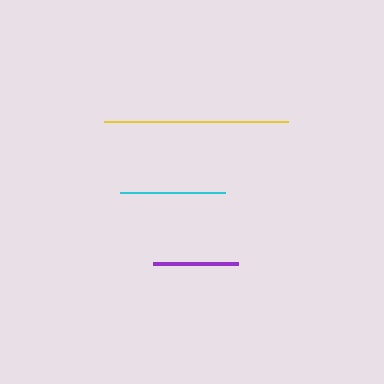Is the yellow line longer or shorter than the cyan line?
The yellow line is longer than the cyan line.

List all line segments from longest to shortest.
From longest to shortest: yellow, cyan, purple.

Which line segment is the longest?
The yellow line is the longest at approximately 184 pixels.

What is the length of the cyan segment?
The cyan segment is approximately 106 pixels long.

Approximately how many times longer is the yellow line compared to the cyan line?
The yellow line is approximately 1.7 times the length of the cyan line.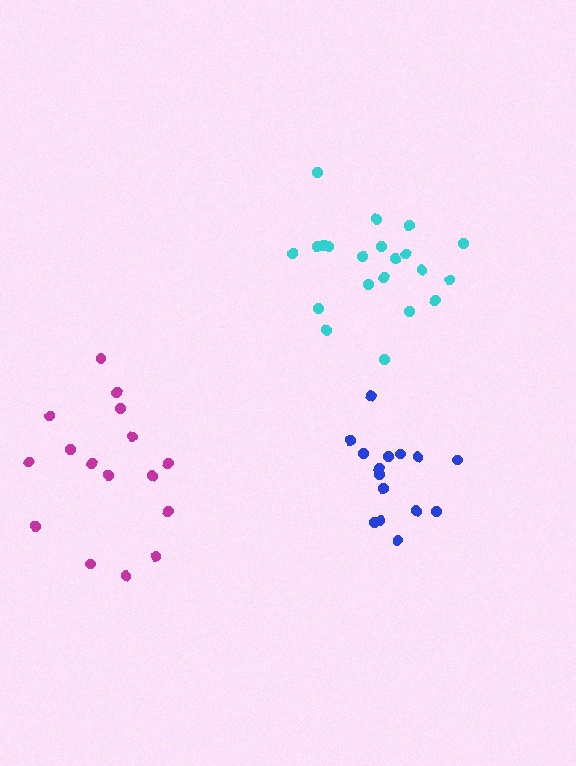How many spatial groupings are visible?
There are 3 spatial groupings.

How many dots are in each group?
Group 1: 21 dots, Group 2: 16 dots, Group 3: 15 dots (52 total).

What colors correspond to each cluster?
The clusters are colored: cyan, magenta, blue.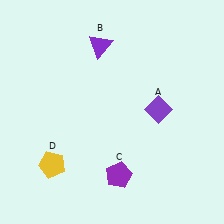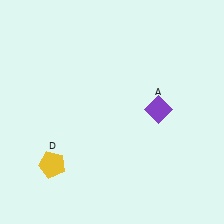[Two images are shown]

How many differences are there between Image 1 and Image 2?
There are 2 differences between the two images.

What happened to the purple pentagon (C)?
The purple pentagon (C) was removed in Image 2. It was in the bottom-right area of Image 1.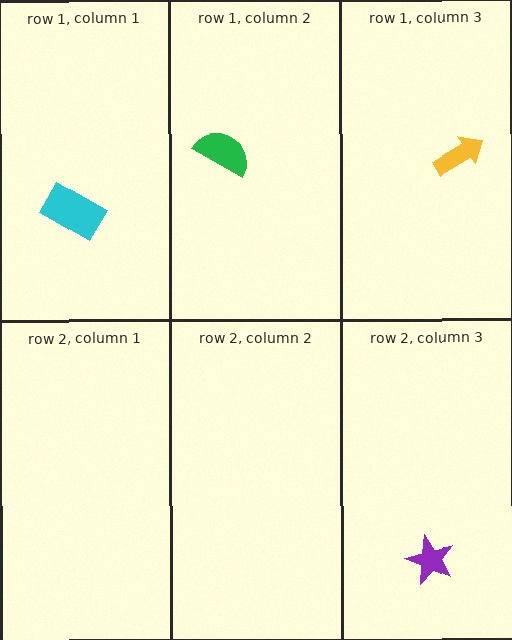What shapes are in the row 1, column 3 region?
The yellow arrow.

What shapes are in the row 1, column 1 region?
The cyan rectangle.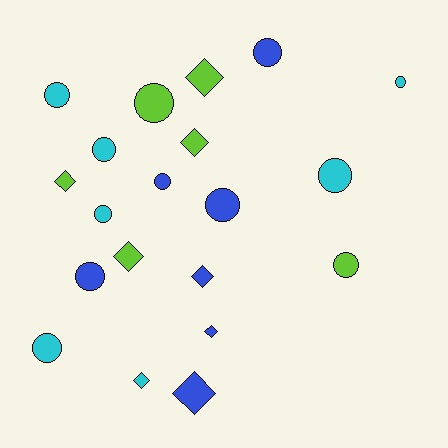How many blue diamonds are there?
There are 3 blue diamonds.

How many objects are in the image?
There are 20 objects.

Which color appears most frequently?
Cyan, with 7 objects.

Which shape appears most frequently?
Circle, with 12 objects.